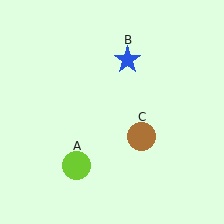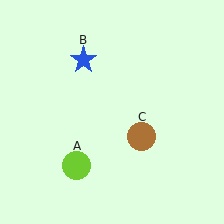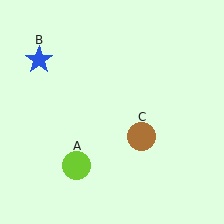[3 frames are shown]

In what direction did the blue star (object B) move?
The blue star (object B) moved left.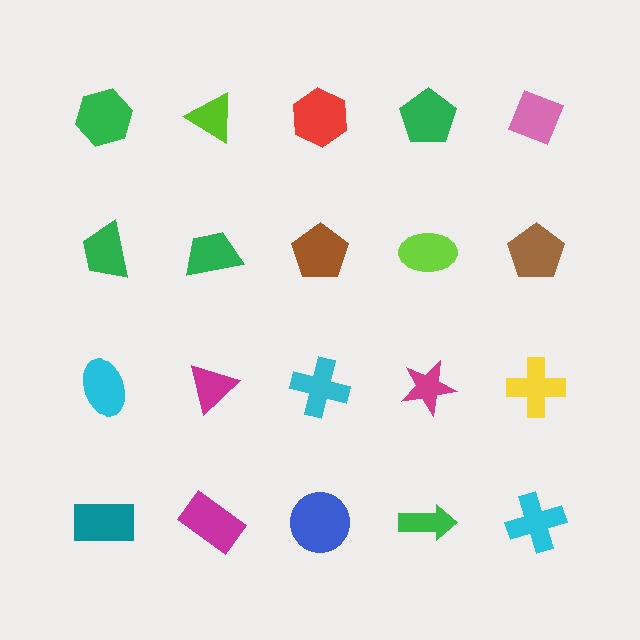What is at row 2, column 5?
A brown pentagon.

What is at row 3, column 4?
A magenta star.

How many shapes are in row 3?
5 shapes.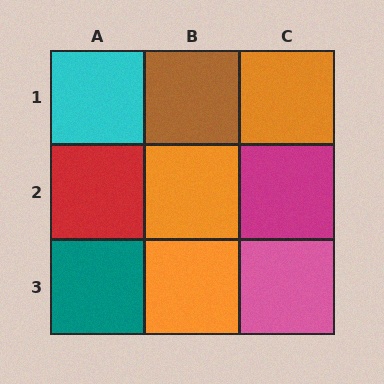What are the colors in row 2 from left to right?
Red, orange, magenta.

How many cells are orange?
3 cells are orange.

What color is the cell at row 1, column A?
Cyan.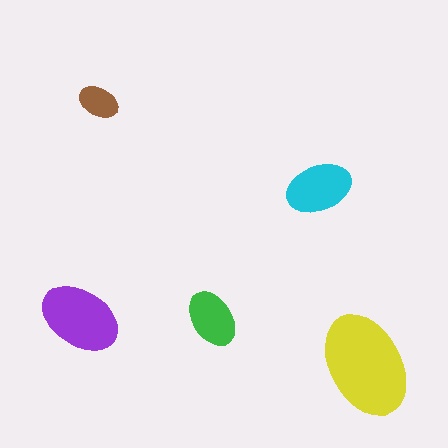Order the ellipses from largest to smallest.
the yellow one, the purple one, the cyan one, the green one, the brown one.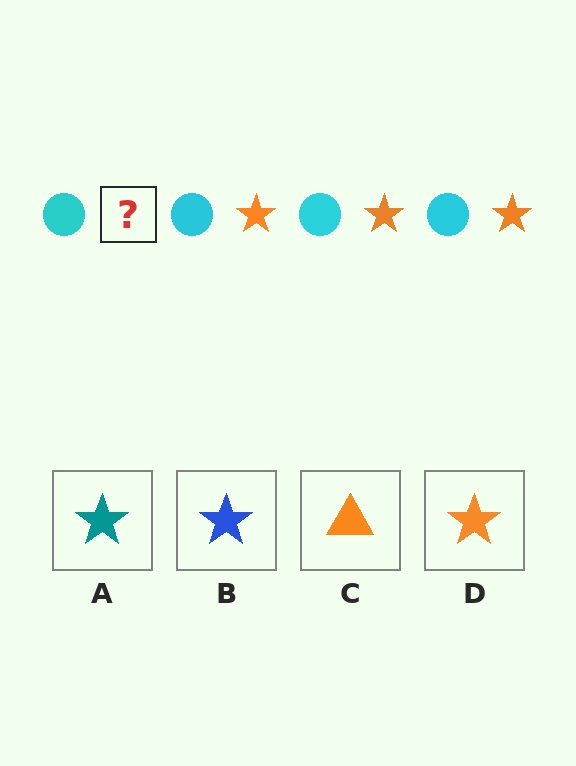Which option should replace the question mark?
Option D.